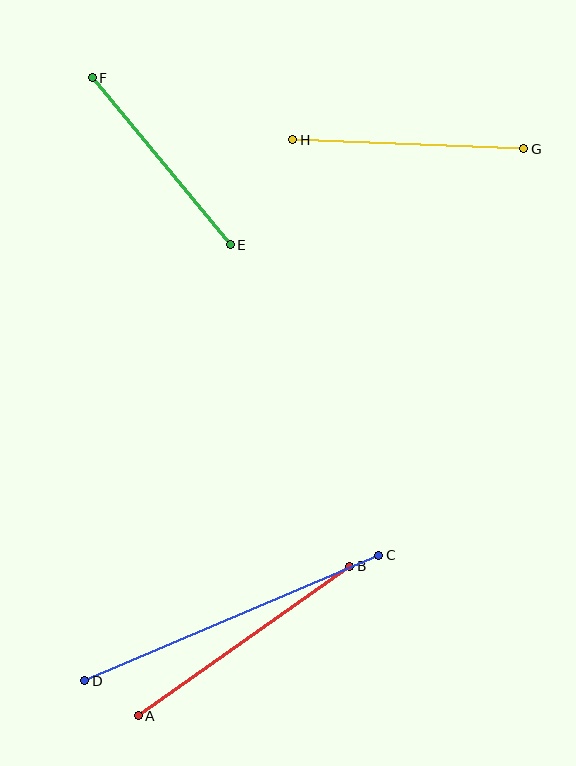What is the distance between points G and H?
The distance is approximately 232 pixels.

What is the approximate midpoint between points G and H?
The midpoint is at approximately (408, 144) pixels.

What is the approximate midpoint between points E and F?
The midpoint is at approximately (161, 161) pixels.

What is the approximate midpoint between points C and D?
The midpoint is at approximately (232, 618) pixels.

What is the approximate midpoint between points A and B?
The midpoint is at approximately (244, 641) pixels.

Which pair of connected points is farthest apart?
Points C and D are farthest apart.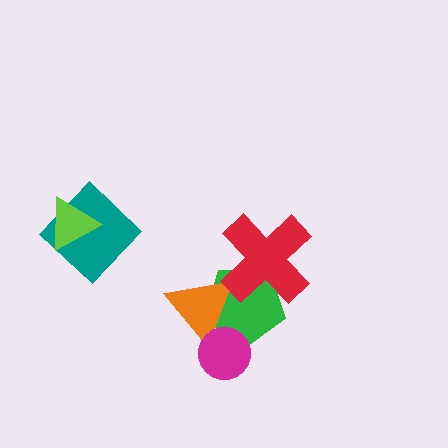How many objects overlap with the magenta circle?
2 objects overlap with the magenta circle.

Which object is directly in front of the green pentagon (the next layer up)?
The orange triangle is directly in front of the green pentagon.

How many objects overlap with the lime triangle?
1 object overlaps with the lime triangle.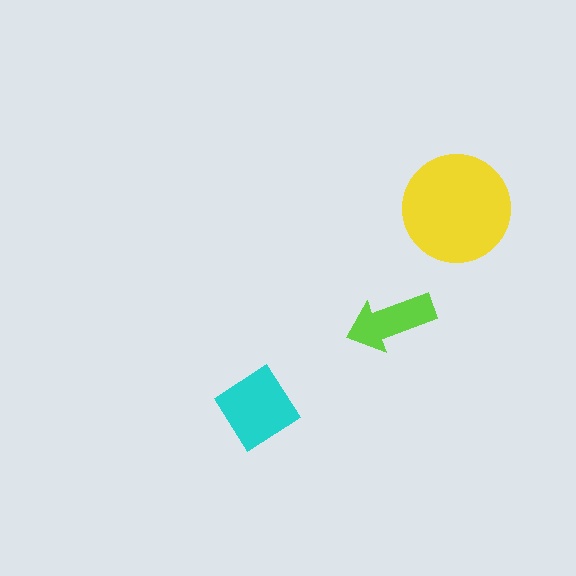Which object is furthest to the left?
The cyan diamond is leftmost.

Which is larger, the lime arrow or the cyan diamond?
The cyan diamond.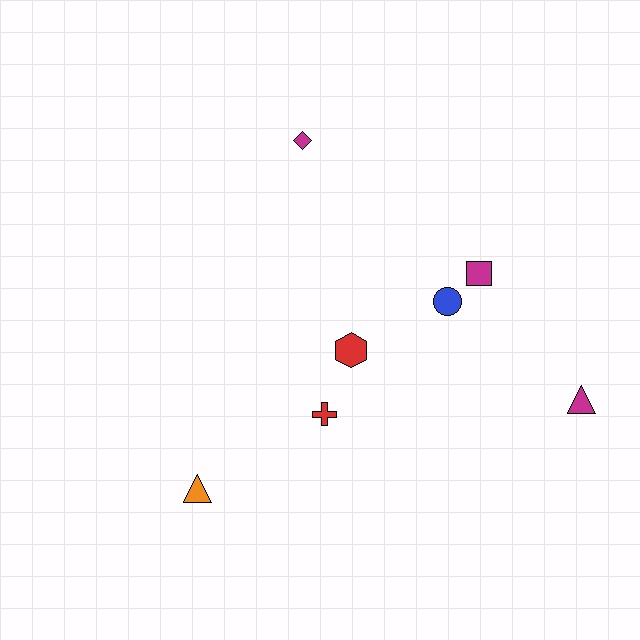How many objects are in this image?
There are 7 objects.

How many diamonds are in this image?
There is 1 diamond.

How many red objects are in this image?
There are 2 red objects.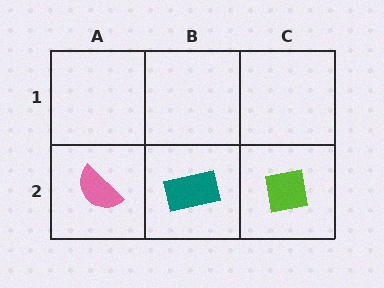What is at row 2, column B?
A teal rectangle.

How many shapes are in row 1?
0 shapes.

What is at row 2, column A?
A pink semicircle.